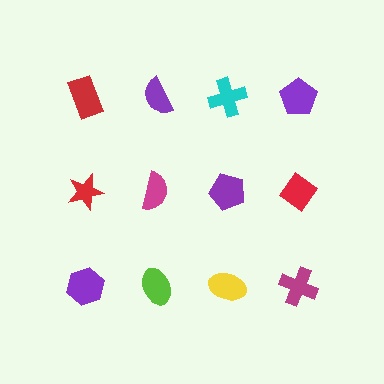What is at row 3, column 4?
A magenta cross.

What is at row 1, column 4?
A purple pentagon.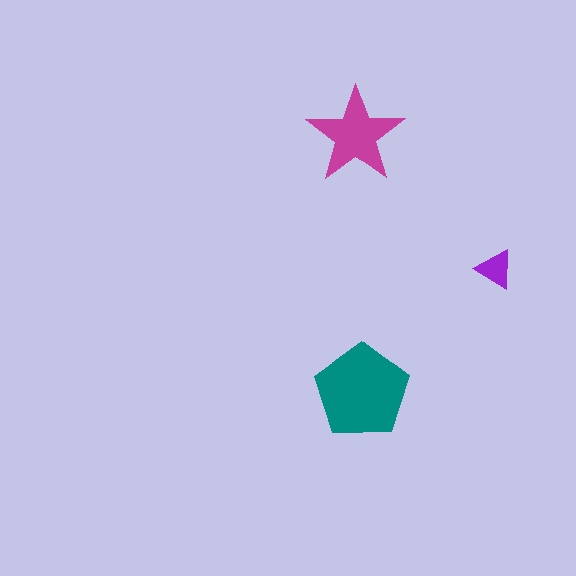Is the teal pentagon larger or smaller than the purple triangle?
Larger.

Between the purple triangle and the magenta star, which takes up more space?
The magenta star.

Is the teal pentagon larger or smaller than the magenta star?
Larger.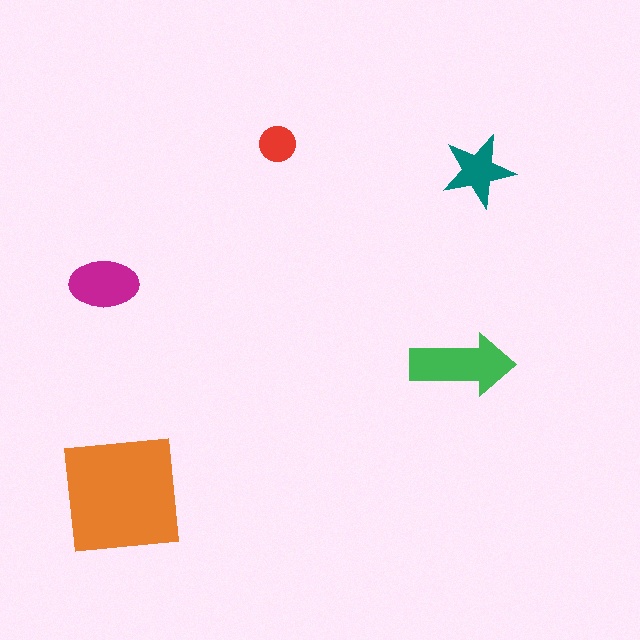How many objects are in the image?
There are 5 objects in the image.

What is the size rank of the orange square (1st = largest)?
1st.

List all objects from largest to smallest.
The orange square, the green arrow, the magenta ellipse, the teal star, the red circle.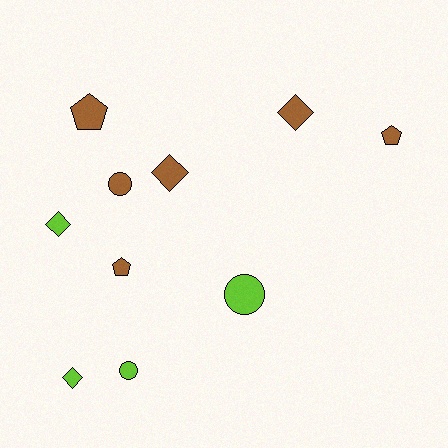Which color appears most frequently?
Brown, with 6 objects.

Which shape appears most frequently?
Diamond, with 4 objects.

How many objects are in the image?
There are 10 objects.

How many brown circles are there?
There is 1 brown circle.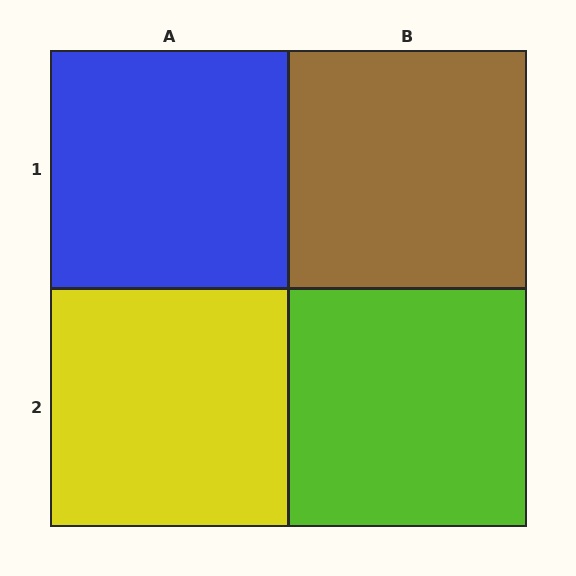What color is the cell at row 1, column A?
Blue.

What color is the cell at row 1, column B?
Brown.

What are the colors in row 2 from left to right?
Yellow, lime.